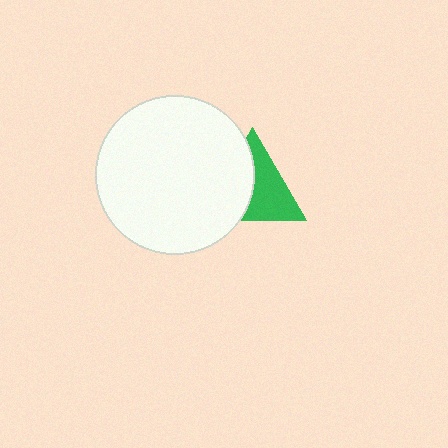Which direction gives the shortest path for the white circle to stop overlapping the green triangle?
Moving left gives the shortest separation.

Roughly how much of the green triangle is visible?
About half of it is visible (roughly 53%).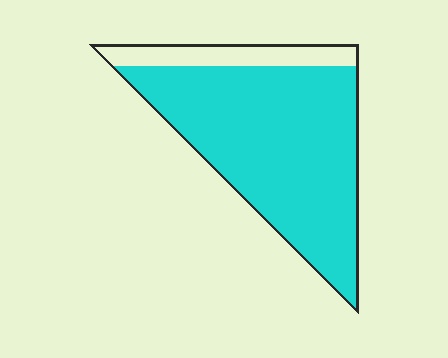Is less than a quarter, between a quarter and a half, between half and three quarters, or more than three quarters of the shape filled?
More than three quarters.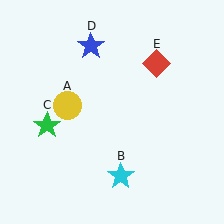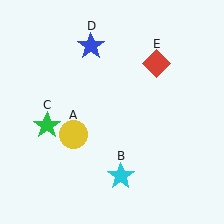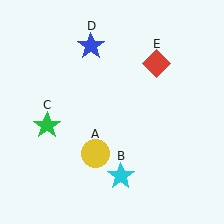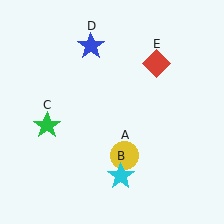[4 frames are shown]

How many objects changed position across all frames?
1 object changed position: yellow circle (object A).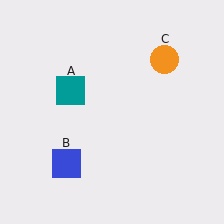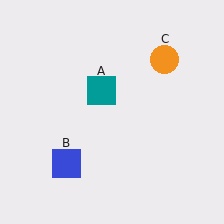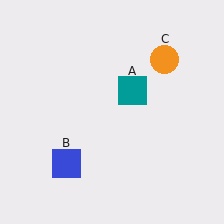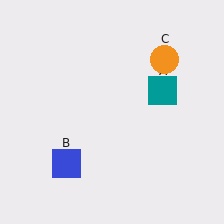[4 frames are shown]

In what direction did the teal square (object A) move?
The teal square (object A) moved right.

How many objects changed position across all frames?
1 object changed position: teal square (object A).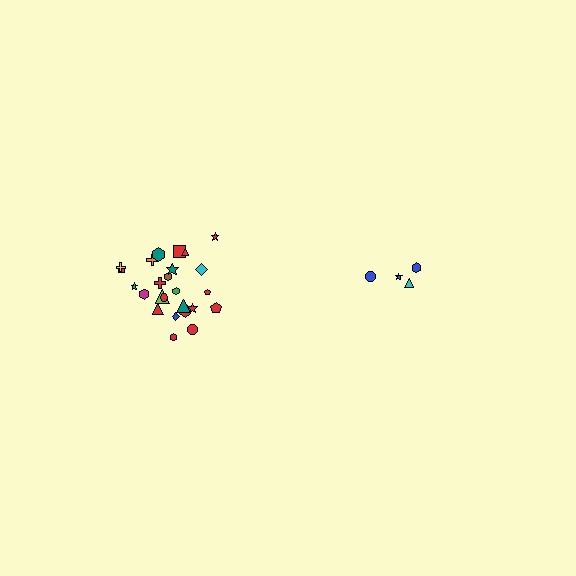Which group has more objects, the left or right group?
The left group.